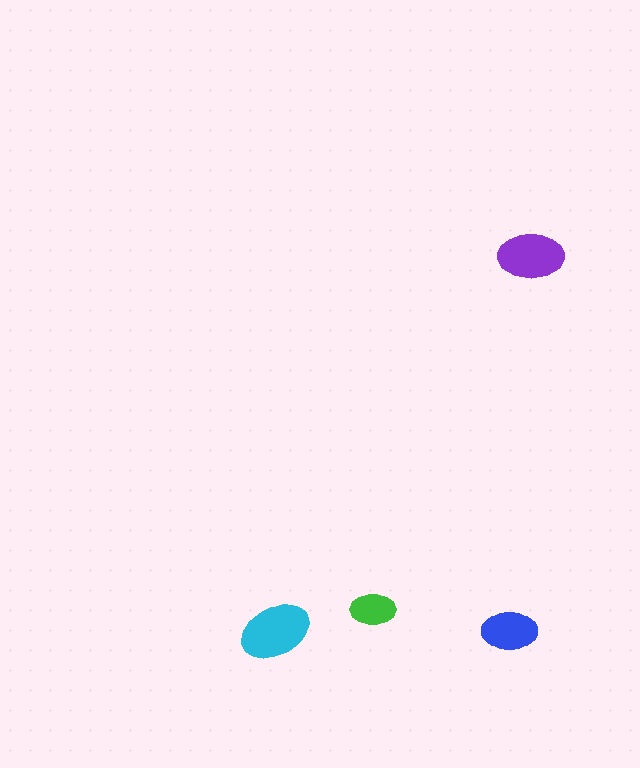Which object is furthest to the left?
The cyan ellipse is leftmost.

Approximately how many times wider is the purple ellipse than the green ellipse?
About 1.5 times wider.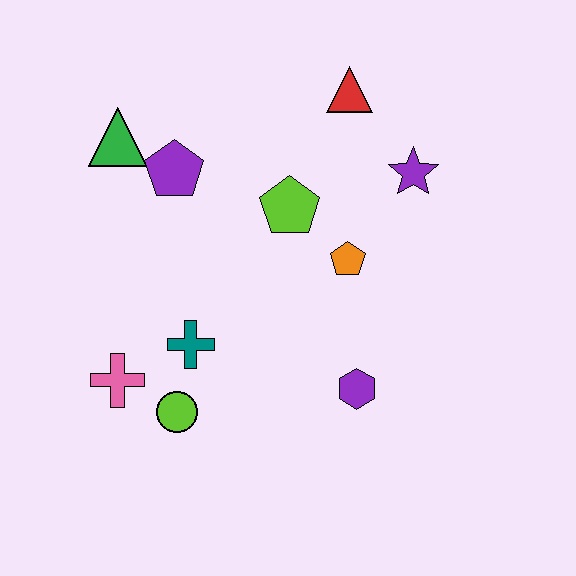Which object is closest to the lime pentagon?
The orange pentagon is closest to the lime pentagon.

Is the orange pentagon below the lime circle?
No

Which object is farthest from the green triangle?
The purple hexagon is farthest from the green triangle.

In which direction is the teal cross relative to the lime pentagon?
The teal cross is below the lime pentagon.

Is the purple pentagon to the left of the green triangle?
No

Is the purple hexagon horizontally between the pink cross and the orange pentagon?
No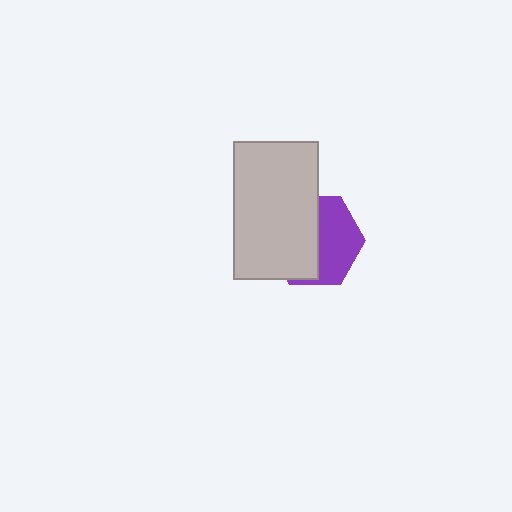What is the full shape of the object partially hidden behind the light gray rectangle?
The partially hidden object is a purple hexagon.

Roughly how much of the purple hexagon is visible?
About half of it is visible (roughly 47%).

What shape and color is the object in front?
The object in front is a light gray rectangle.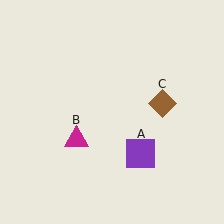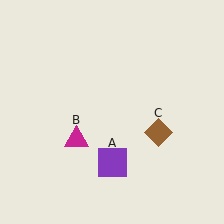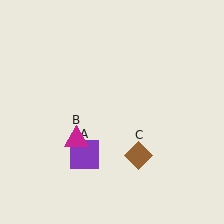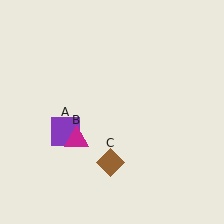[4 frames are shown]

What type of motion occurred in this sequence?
The purple square (object A), brown diamond (object C) rotated clockwise around the center of the scene.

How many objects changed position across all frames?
2 objects changed position: purple square (object A), brown diamond (object C).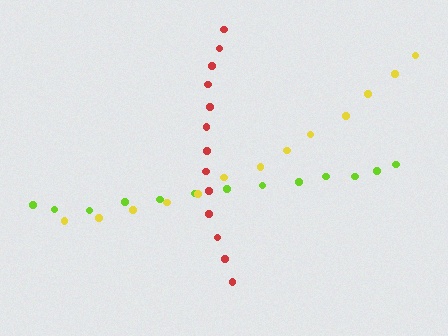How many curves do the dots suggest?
There are 3 distinct paths.